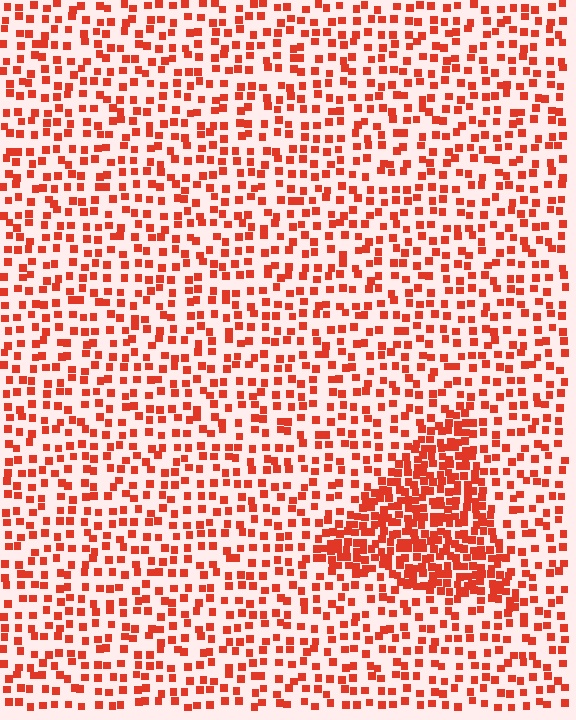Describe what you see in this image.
The image contains small red elements arranged at two different densities. A triangle-shaped region is visible where the elements are more densely packed than the surrounding area.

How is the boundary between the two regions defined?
The boundary is defined by a change in element density (approximately 2.4x ratio). All elements are the same color, size, and shape.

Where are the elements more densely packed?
The elements are more densely packed inside the triangle boundary.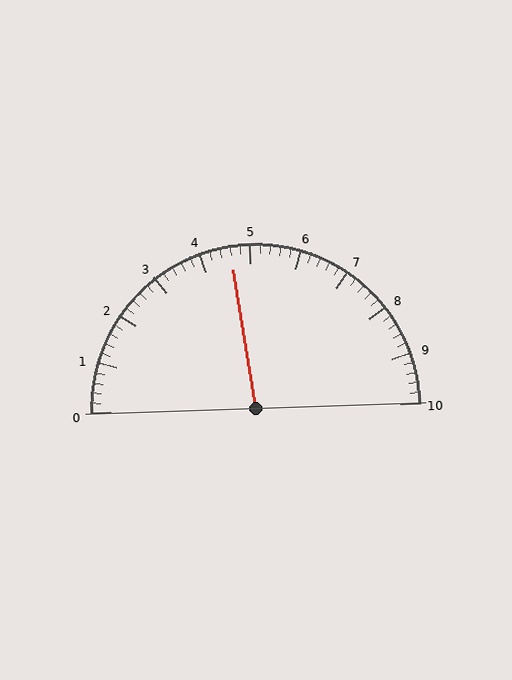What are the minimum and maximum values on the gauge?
The gauge ranges from 0 to 10.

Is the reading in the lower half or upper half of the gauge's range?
The reading is in the lower half of the range (0 to 10).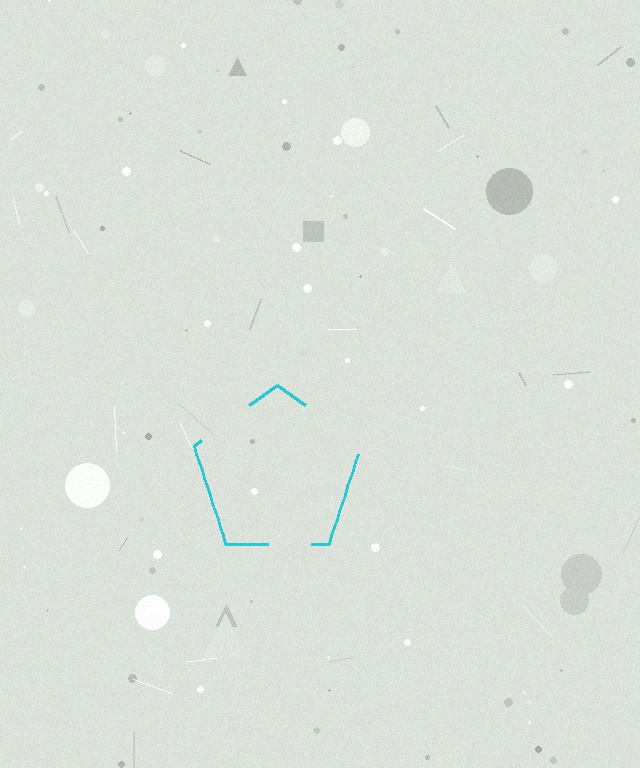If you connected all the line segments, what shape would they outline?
They would outline a pentagon.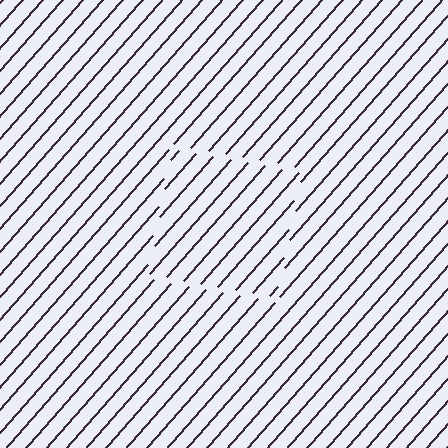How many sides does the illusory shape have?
4 sides — the line-ends trace a square.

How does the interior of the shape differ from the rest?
The interior of the shape contains the same grating, shifted by half a period — the contour is defined by the phase discontinuity where line-ends from the inner and outer gratings abut.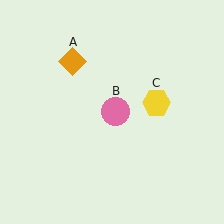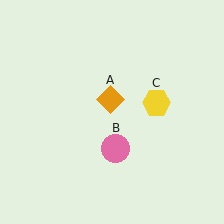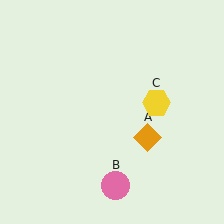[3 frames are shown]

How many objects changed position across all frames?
2 objects changed position: orange diamond (object A), pink circle (object B).